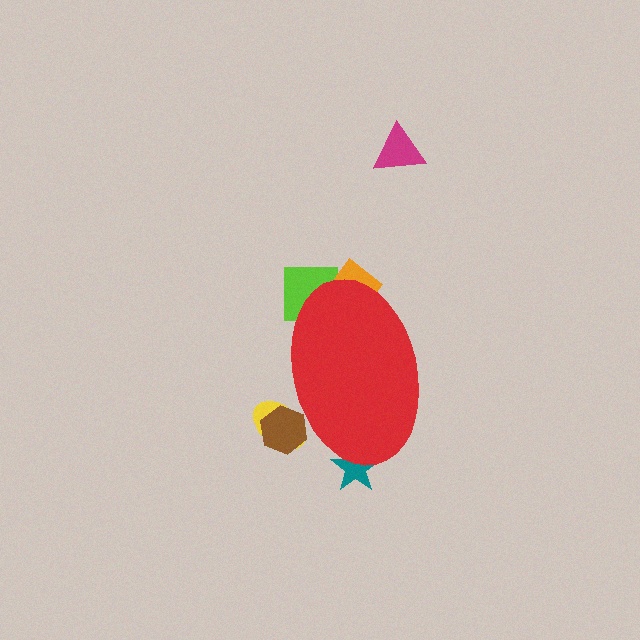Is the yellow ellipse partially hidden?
Yes, the yellow ellipse is partially hidden behind the red ellipse.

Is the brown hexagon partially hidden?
Yes, the brown hexagon is partially hidden behind the red ellipse.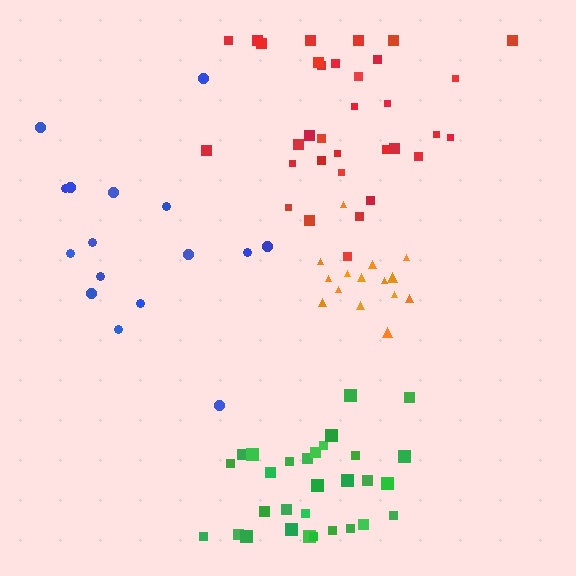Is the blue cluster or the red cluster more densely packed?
Red.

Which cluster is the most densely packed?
Orange.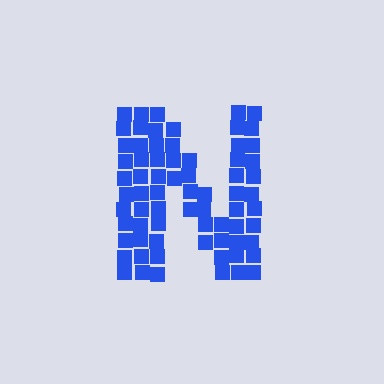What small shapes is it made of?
It is made of small squares.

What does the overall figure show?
The overall figure shows the letter N.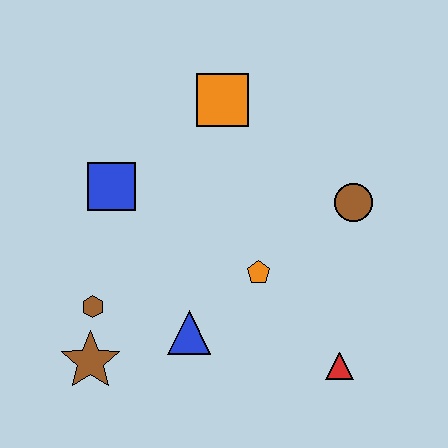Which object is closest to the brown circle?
The orange pentagon is closest to the brown circle.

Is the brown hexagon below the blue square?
Yes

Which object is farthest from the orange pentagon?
The brown star is farthest from the orange pentagon.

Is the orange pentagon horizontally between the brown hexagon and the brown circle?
Yes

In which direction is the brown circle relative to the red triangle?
The brown circle is above the red triangle.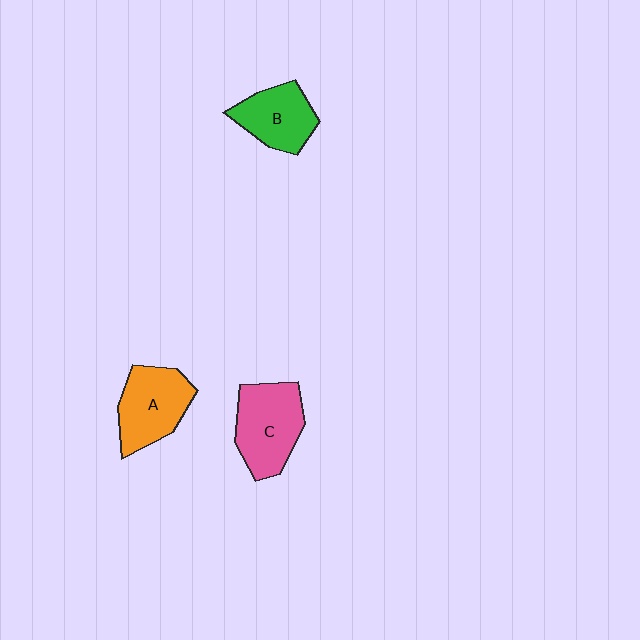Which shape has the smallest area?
Shape B (green).